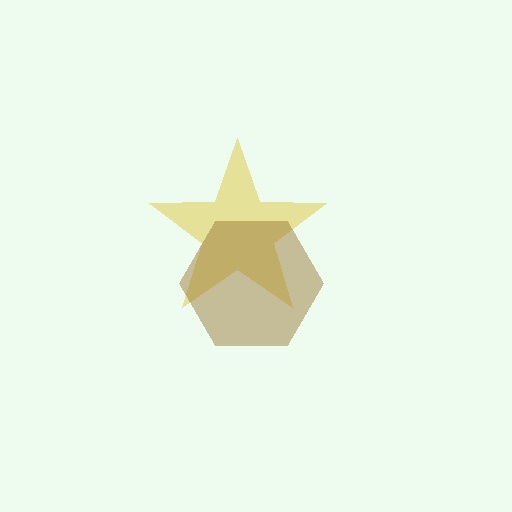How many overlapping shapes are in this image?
There are 2 overlapping shapes in the image.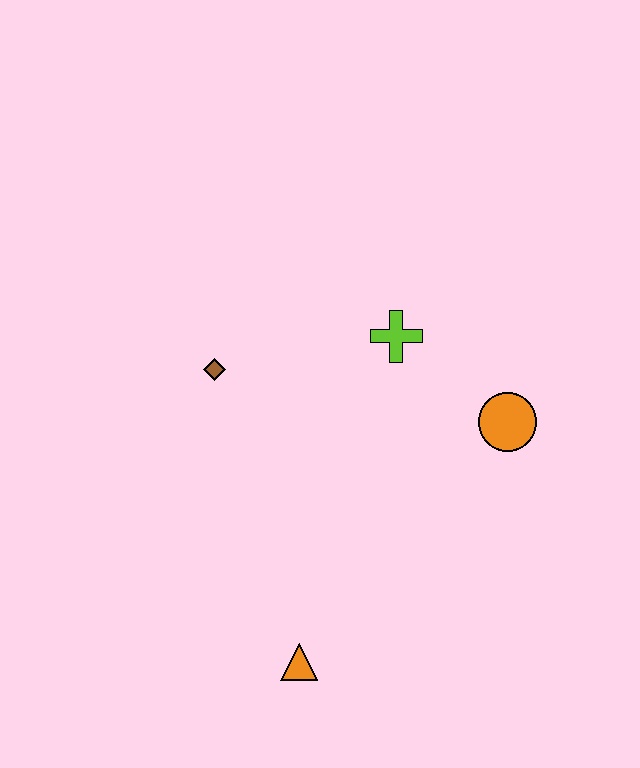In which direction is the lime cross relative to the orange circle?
The lime cross is to the left of the orange circle.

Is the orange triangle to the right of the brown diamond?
Yes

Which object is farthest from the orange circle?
The orange triangle is farthest from the orange circle.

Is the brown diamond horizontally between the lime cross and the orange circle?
No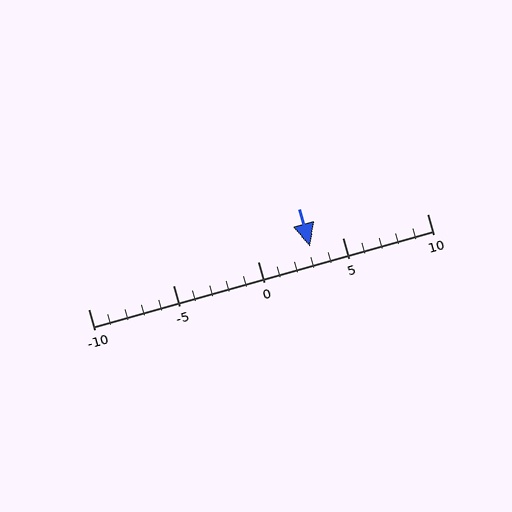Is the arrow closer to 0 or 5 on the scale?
The arrow is closer to 5.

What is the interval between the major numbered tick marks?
The major tick marks are spaced 5 units apart.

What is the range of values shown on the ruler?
The ruler shows values from -10 to 10.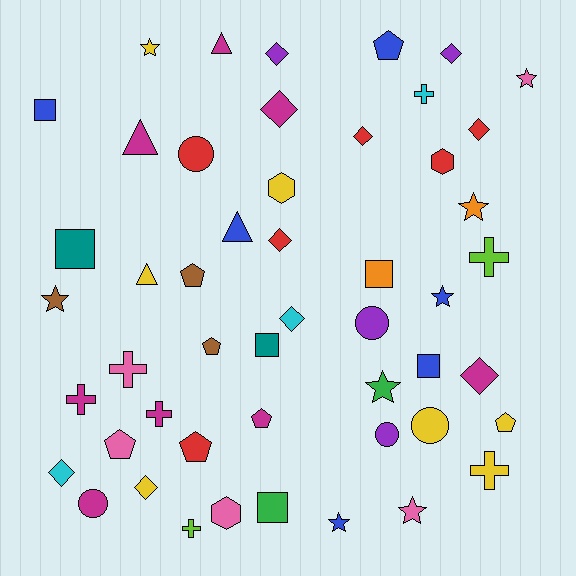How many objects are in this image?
There are 50 objects.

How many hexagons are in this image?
There are 3 hexagons.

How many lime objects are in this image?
There are 2 lime objects.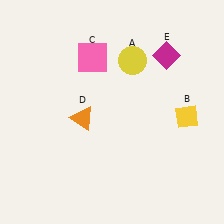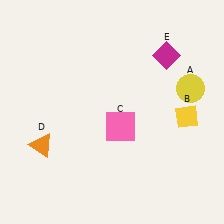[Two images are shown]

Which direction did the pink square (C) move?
The pink square (C) moved down.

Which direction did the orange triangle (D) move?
The orange triangle (D) moved left.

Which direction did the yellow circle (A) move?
The yellow circle (A) moved right.